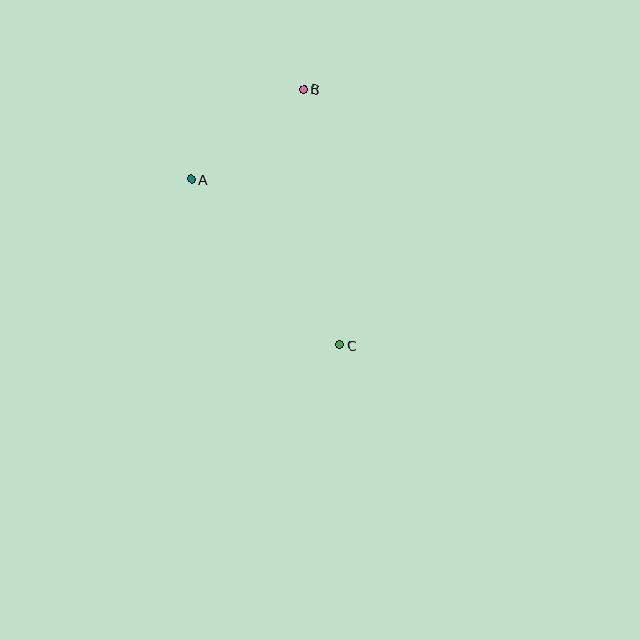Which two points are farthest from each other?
Points B and C are farthest from each other.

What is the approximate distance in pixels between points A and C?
The distance between A and C is approximately 222 pixels.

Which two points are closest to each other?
Points A and B are closest to each other.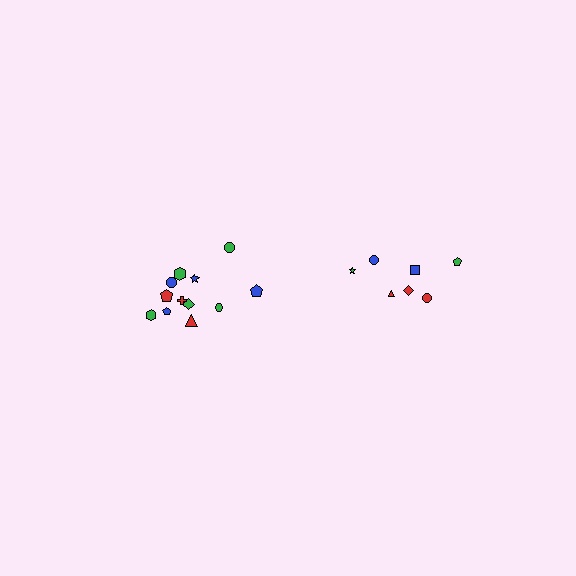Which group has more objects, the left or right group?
The left group.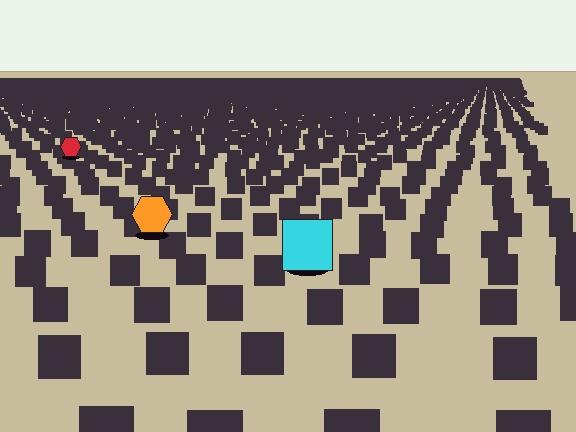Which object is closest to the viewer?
The cyan square is closest. The texture marks near it are larger and more spread out.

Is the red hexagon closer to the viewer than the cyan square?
No. The cyan square is closer — you can tell from the texture gradient: the ground texture is coarser near it.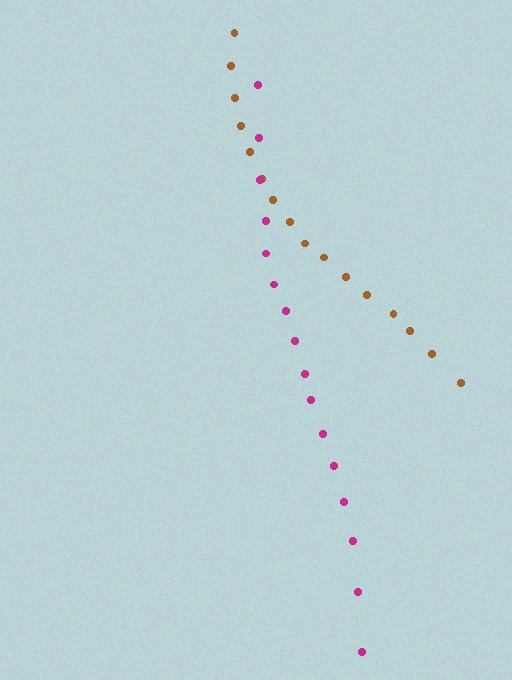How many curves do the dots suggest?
There are 2 distinct paths.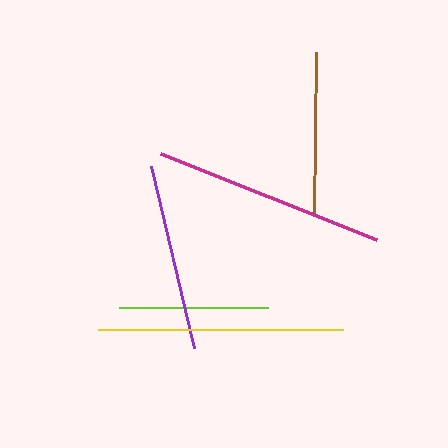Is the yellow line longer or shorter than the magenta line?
The yellow line is longer than the magenta line.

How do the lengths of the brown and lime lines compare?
The brown and lime lines are approximately the same length.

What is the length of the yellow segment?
The yellow segment is approximately 244 pixels long.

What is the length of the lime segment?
The lime segment is approximately 149 pixels long.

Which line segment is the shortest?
The lime line is the shortest at approximately 149 pixels.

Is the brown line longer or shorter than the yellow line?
The yellow line is longer than the brown line.